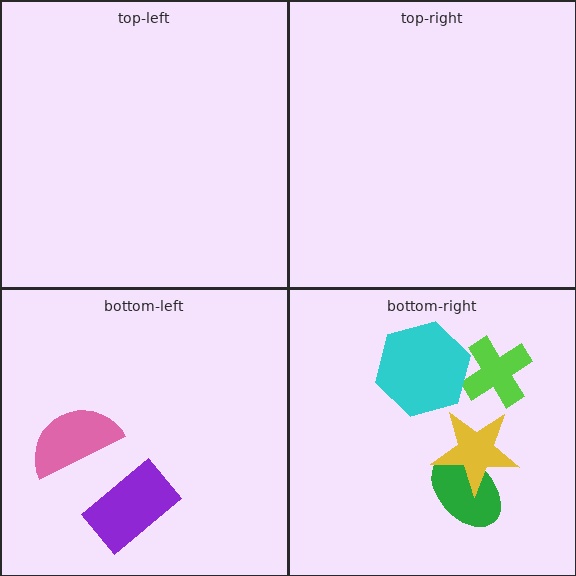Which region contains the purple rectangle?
The bottom-left region.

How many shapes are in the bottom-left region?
2.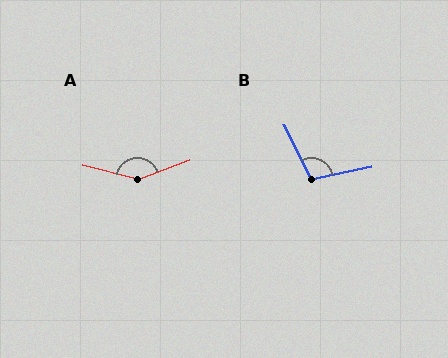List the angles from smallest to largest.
B (105°), A (147°).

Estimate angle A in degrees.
Approximately 147 degrees.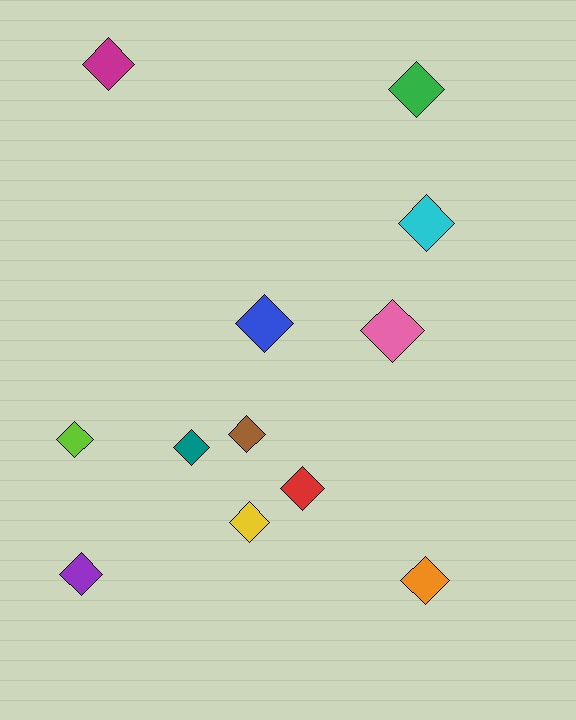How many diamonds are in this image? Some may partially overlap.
There are 12 diamonds.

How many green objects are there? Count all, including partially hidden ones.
There is 1 green object.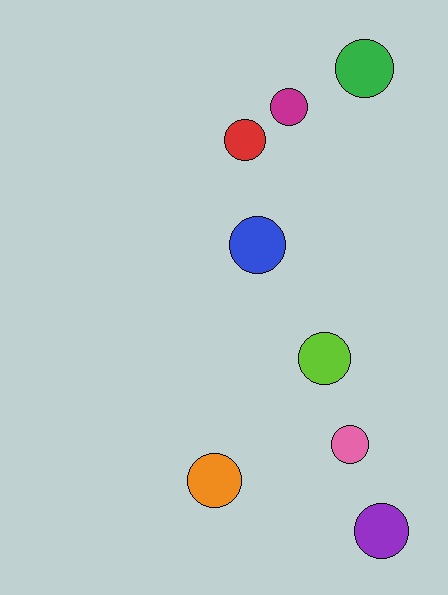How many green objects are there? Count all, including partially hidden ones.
There is 1 green object.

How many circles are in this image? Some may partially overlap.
There are 8 circles.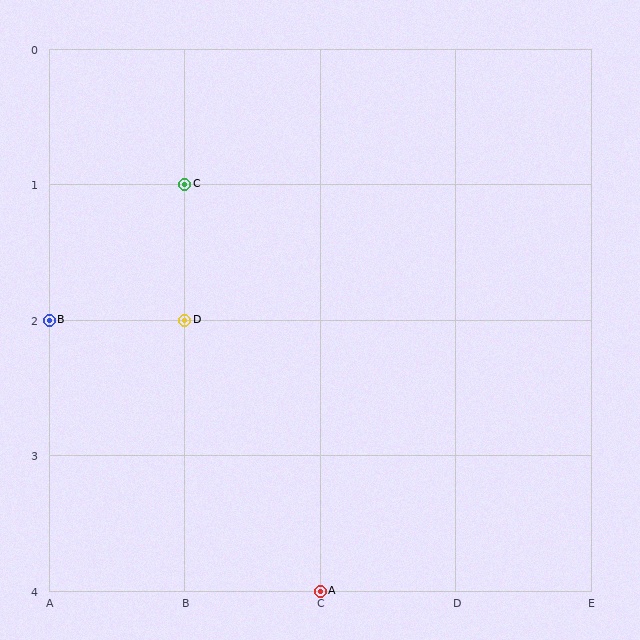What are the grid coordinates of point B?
Point B is at grid coordinates (A, 2).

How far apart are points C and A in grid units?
Points C and A are 1 column and 3 rows apart (about 3.2 grid units diagonally).